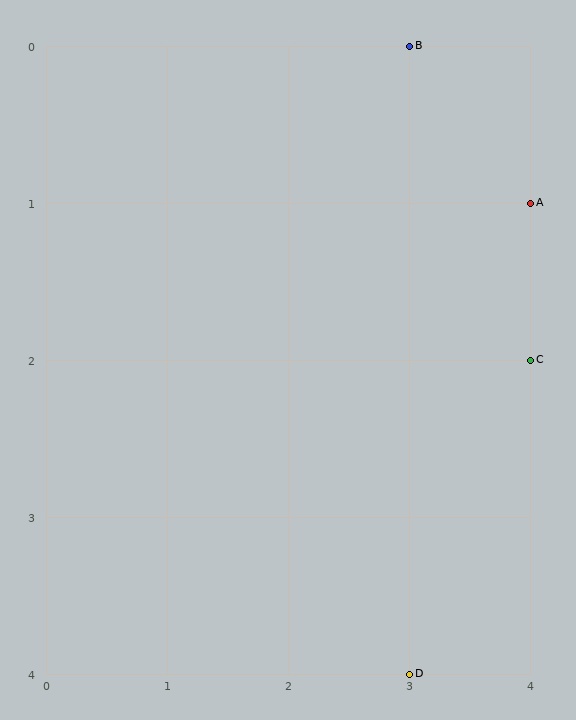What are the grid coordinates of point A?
Point A is at grid coordinates (4, 1).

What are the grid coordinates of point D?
Point D is at grid coordinates (3, 4).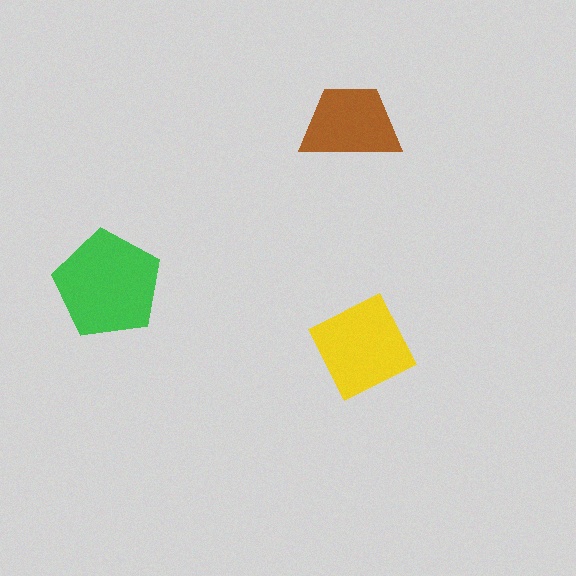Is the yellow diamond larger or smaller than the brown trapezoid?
Larger.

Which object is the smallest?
The brown trapezoid.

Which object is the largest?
The green pentagon.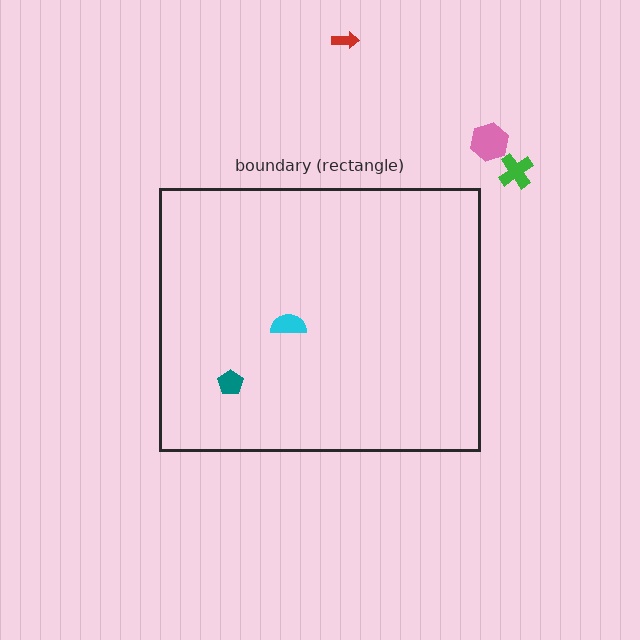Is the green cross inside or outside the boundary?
Outside.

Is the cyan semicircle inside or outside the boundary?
Inside.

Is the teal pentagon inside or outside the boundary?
Inside.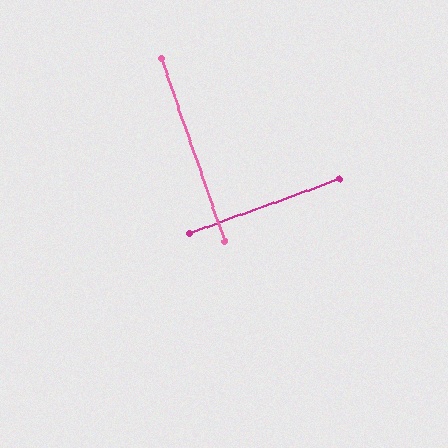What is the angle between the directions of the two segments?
Approximately 89 degrees.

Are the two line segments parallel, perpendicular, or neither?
Perpendicular — they meet at approximately 89°.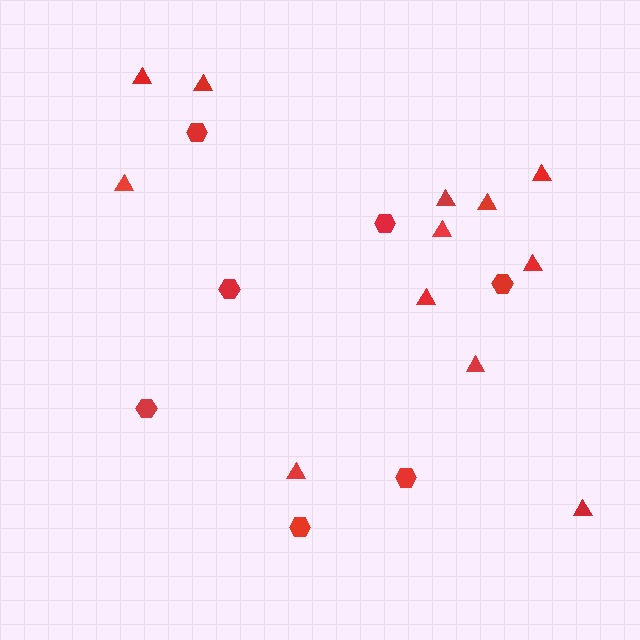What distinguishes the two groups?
There are 2 groups: one group of triangles (12) and one group of hexagons (7).